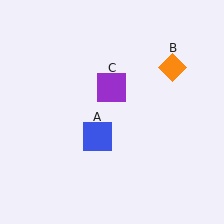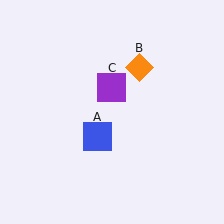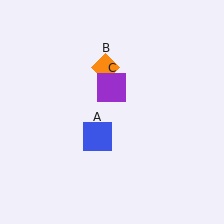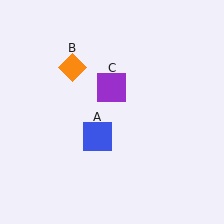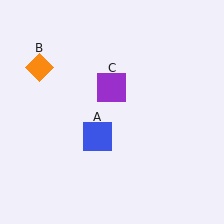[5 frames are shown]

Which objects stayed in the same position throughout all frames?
Blue square (object A) and purple square (object C) remained stationary.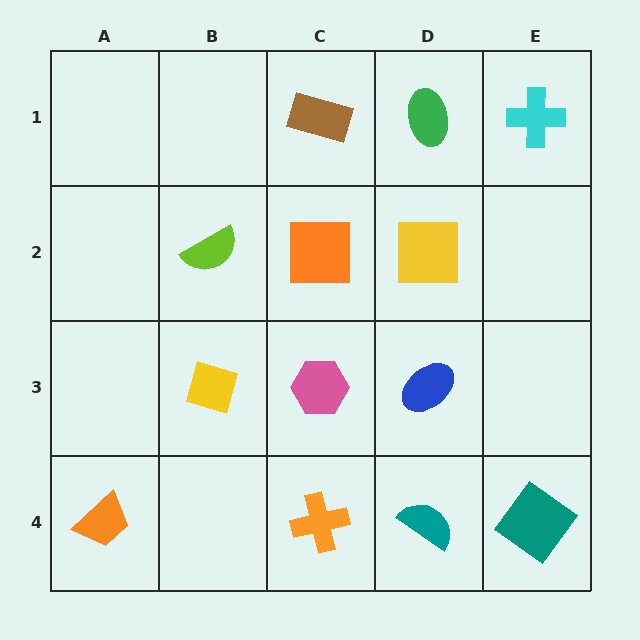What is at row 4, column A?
An orange trapezoid.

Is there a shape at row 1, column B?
No, that cell is empty.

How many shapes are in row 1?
3 shapes.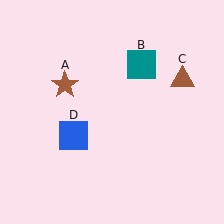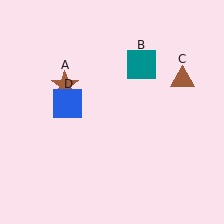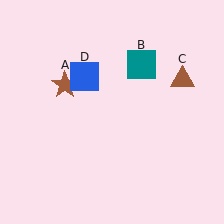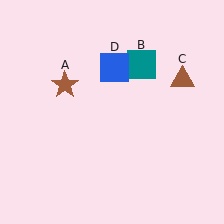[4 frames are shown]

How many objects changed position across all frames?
1 object changed position: blue square (object D).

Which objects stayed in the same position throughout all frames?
Brown star (object A) and teal square (object B) and brown triangle (object C) remained stationary.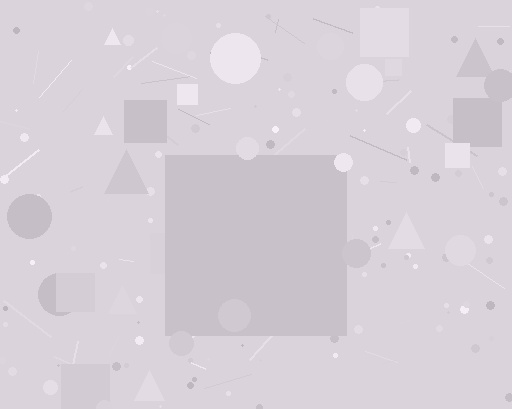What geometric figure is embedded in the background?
A square is embedded in the background.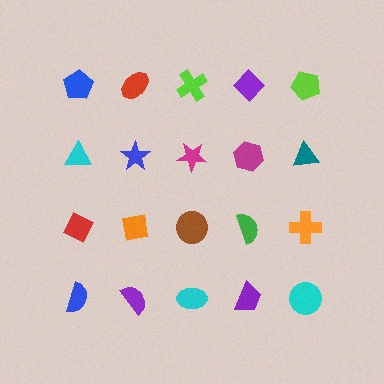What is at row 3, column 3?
A brown circle.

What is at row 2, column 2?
A blue star.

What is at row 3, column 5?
An orange cross.